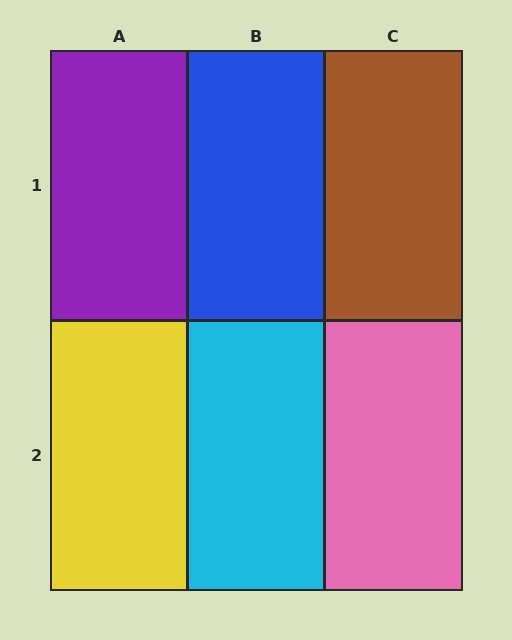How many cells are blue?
1 cell is blue.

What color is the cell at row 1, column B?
Blue.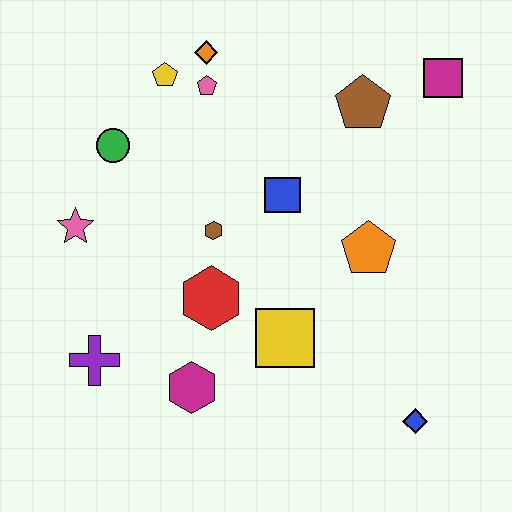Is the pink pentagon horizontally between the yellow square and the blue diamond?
No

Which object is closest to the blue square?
The brown hexagon is closest to the blue square.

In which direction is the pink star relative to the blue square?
The pink star is to the left of the blue square.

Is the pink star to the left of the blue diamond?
Yes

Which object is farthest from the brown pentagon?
The purple cross is farthest from the brown pentagon.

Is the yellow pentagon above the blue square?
Yes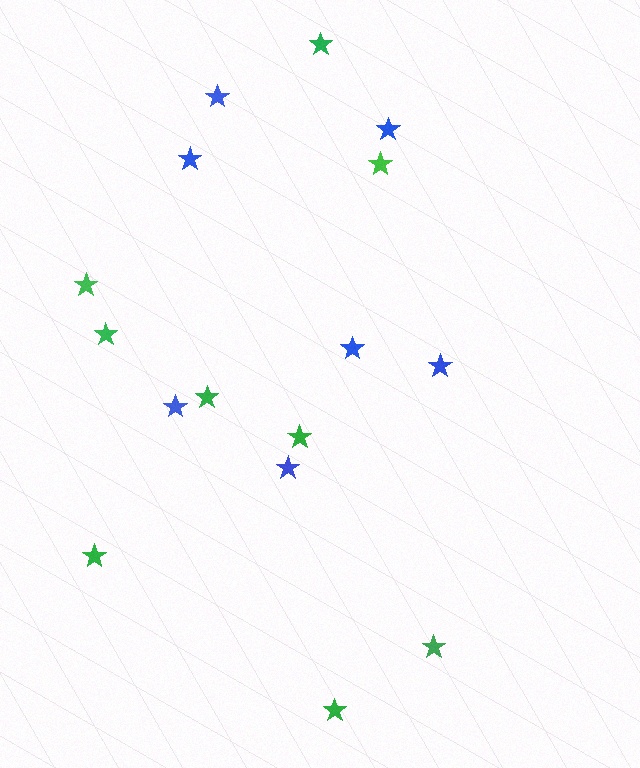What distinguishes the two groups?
There are 2 groups: one group of blue stars (7) and one group of green stars (9).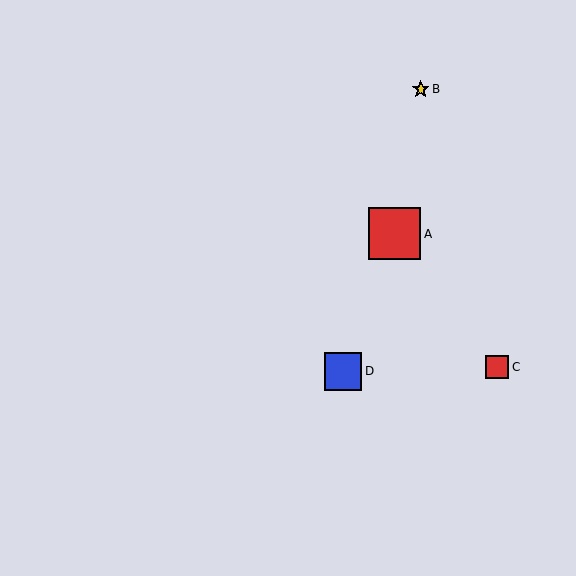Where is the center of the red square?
The center of the red square is at (497, 367).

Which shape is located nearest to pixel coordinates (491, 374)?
The red square (labeled C) at (497, 367) is nearest to that location.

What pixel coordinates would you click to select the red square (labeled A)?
Click at (395, 234) to select the red square A.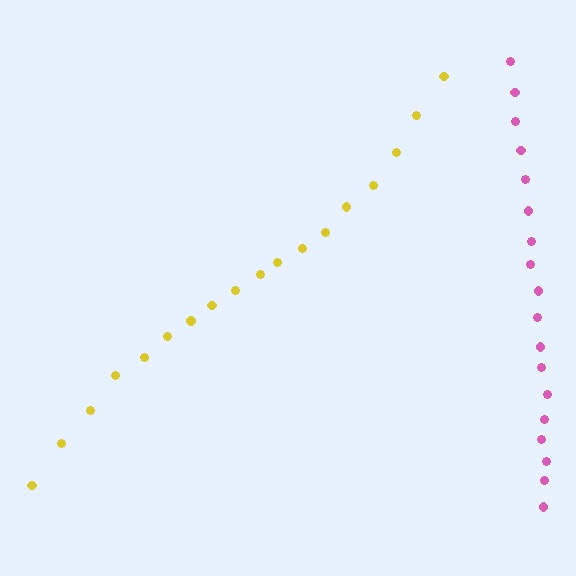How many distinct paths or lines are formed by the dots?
There are 2 distinct paths.